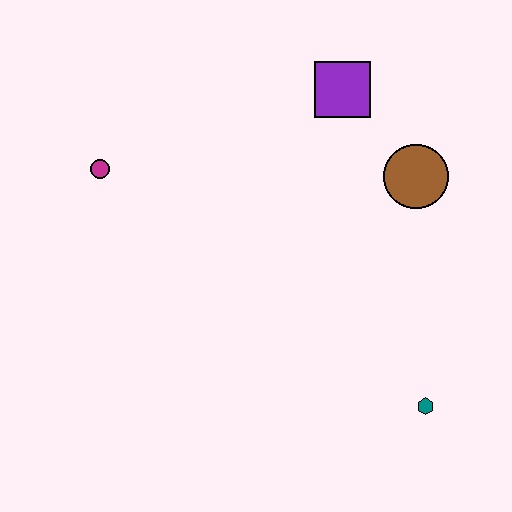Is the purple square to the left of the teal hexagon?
Yes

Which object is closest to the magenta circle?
The purple square is closest to the magenta circle.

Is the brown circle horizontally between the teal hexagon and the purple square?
Yes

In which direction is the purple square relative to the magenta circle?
The purple square is to the right of the magenta circle.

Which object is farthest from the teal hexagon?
The magenta circle is farthest from the teal hexagon.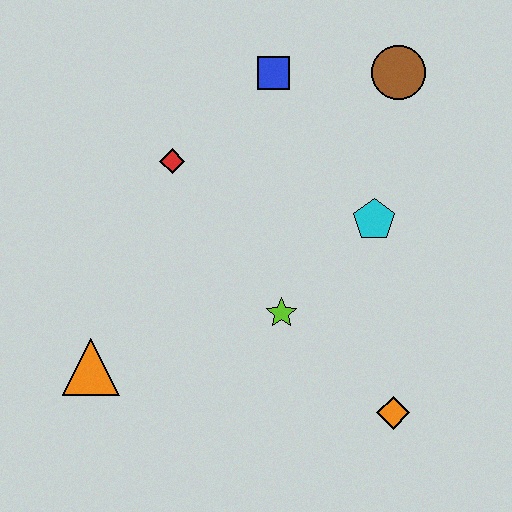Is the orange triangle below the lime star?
Yes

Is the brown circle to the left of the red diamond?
No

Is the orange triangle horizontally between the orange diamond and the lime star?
No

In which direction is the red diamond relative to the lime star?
The red diamond is above the lime star.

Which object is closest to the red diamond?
The blue square is closest to the red diamond.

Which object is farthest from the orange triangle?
The brown circle is farthest from the orange triangle.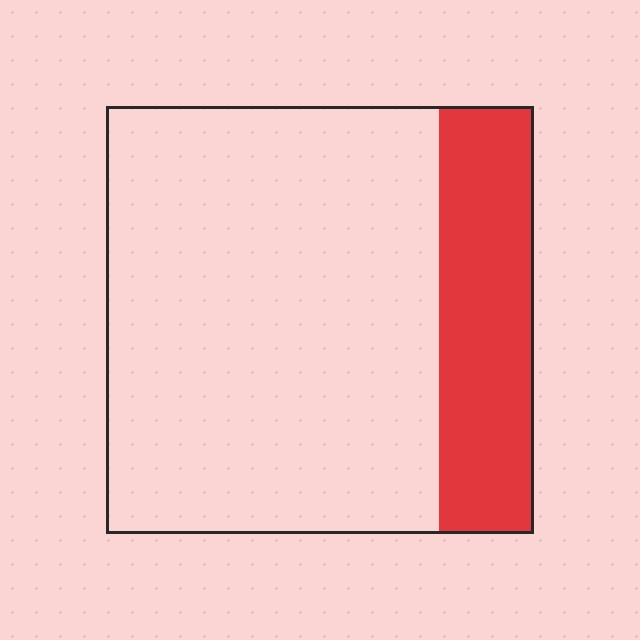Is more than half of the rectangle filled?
No.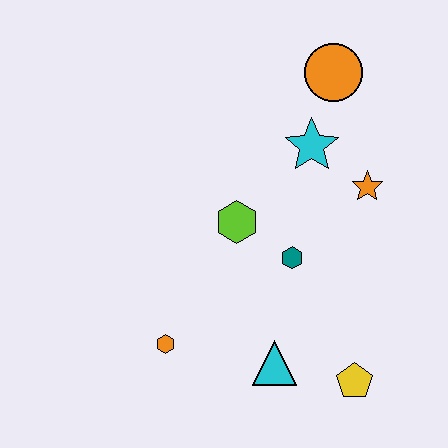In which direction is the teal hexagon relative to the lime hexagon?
The teal hexagon is to the right of the lime hexagon.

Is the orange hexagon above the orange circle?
No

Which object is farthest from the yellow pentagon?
The orange circle is farthest from the yellow pentagon.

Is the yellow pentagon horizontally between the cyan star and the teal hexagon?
No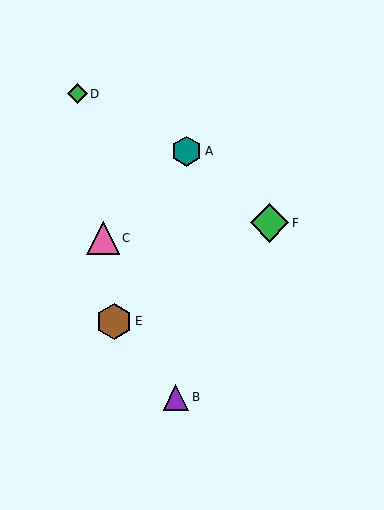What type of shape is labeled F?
Shape F is a green diamond.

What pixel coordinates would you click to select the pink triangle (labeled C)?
Click at (103, 238) to select the pink triangle C.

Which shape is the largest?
The green diamond (labeled F) is the largest.